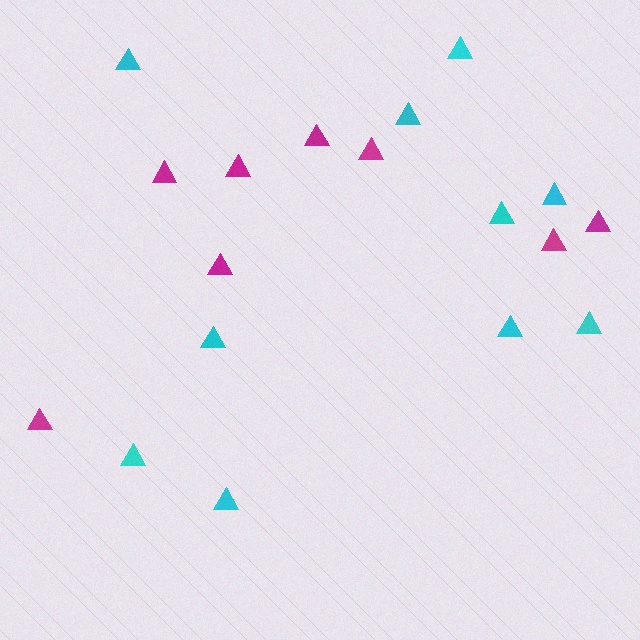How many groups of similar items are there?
There are 2 groups: one group of cyan triangles (10) and one group of magenta triangles (8).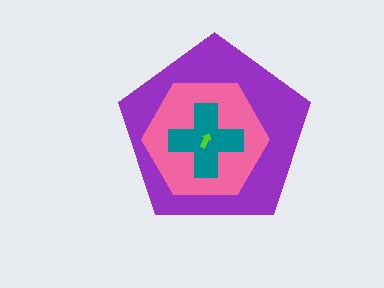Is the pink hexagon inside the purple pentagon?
Yes.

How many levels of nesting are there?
4.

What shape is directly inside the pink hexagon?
The teal cross.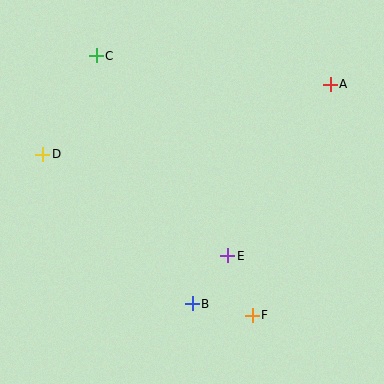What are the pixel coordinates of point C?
Point C is at (96, 56).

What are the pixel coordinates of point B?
Point B is at (192, 304).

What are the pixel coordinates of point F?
Point F is at (252, 315).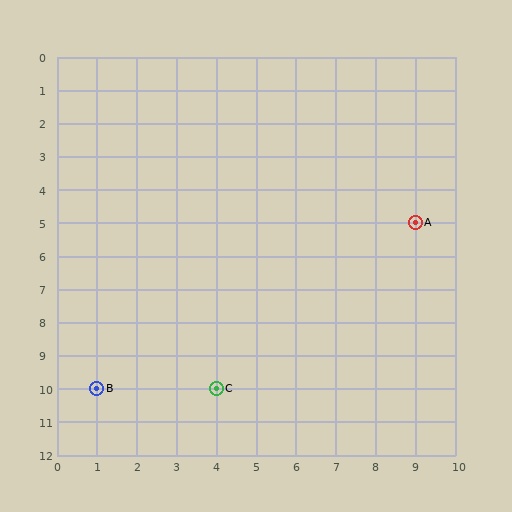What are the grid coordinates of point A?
Point A is at grid coordinates (9, 5).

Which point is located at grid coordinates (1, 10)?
Point B is at (1, 10).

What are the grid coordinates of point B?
Point B is at grid coordinates (1, 10).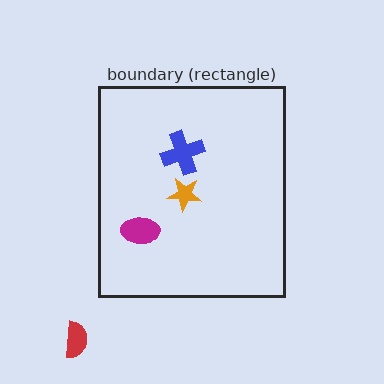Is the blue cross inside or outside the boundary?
Inside.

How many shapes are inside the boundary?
3 inside, 1 outside.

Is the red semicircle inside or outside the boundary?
Outside.